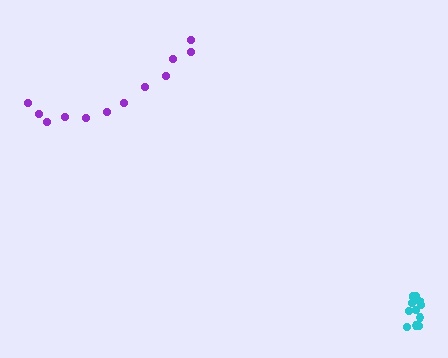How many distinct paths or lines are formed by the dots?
There are 2 distinct paths.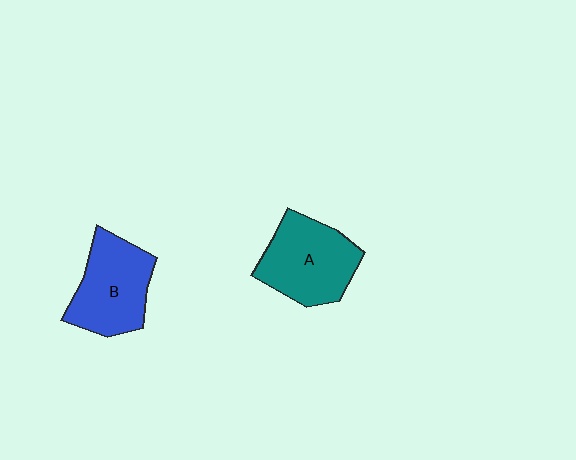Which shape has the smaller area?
Shape B (blue).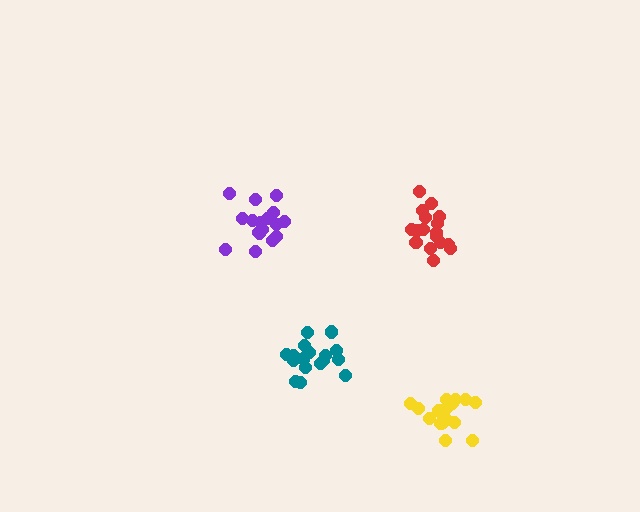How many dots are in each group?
Group 1: 17 dots, Group 2: 18 dots, Group 3: 17 dots, Group 4: 17 dots (69 total).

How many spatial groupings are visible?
There are 4 spatial groupings.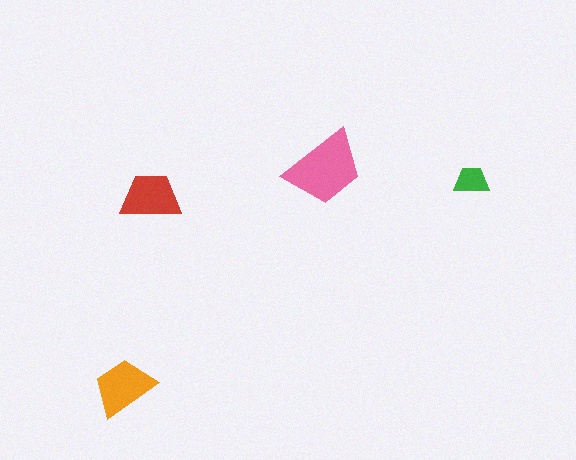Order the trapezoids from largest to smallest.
the pink one, the orange one, the red one, the green one.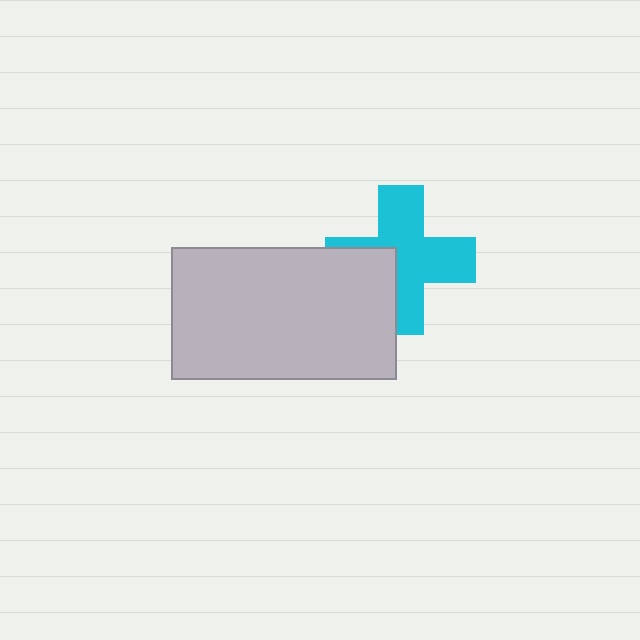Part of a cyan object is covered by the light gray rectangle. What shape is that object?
It is a cross.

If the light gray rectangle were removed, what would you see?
You would see the complete cyan cross.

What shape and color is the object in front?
The object in front is a light gray rectangle.